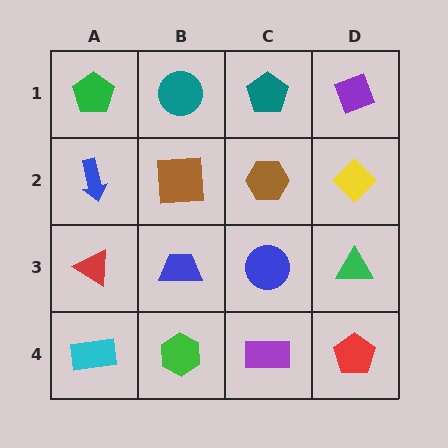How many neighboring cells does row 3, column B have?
4.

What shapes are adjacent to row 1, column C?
A brown hexagon (row 2, column C), a teal circle (row 1, column B), a purple diamond (row 1, column D).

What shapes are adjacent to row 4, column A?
A red triangle (row 3, column A), a green hexagon (row 4, column B).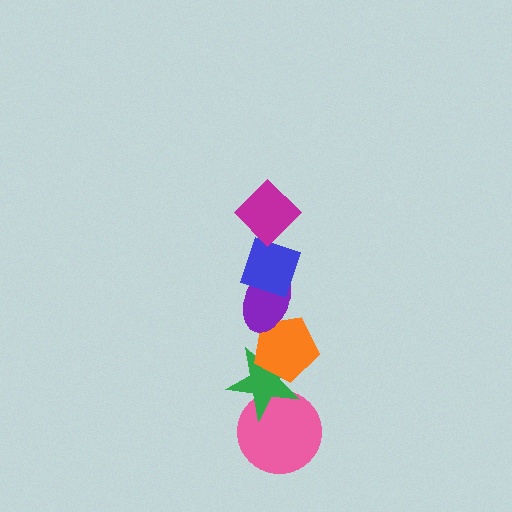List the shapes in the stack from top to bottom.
From top to bottom: the magenta diamond, the blue diamond, the purple ellipse, the orange pentagon, the green star, the pink circle.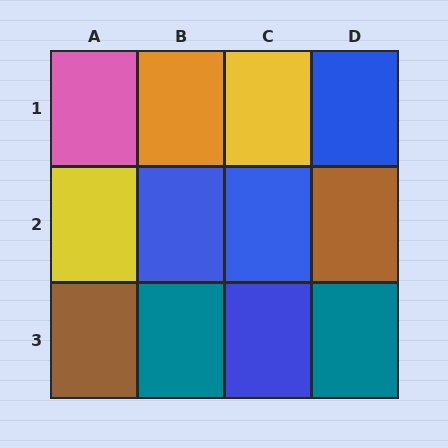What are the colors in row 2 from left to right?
Yellow, blue, blue, brown.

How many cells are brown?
2 cells are brown.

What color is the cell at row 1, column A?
Pink.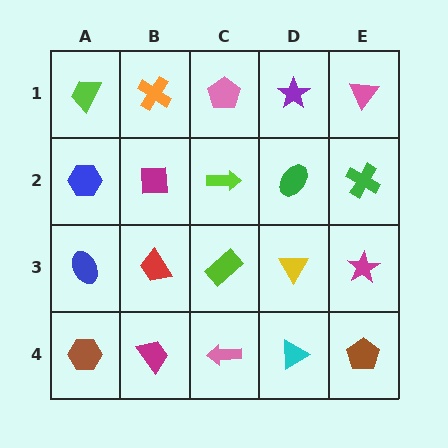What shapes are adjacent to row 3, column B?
A magenta square (row 2, column B), a magenta trapezoid (row 4, column B), a blue ellipse (row 3, column A), a lime rectangle (row 3, column C).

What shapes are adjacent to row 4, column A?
A blue ellipse (row 3, column A), a magenta trapezoid (row 4, column B).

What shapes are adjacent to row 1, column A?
A blue hexagon (row 2, column A), an orange cross (row 1, column B).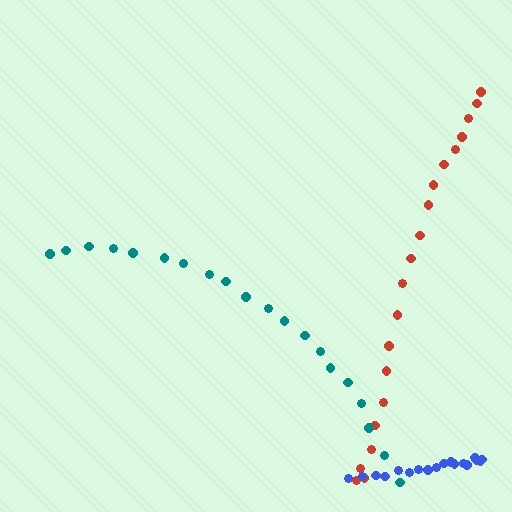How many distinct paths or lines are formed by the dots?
There are 3 distinct paths.